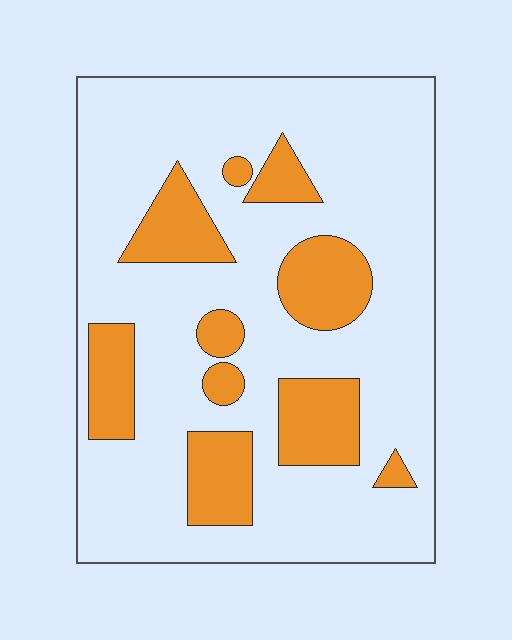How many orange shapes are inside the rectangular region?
10.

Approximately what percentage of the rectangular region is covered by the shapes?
Approximately 25%.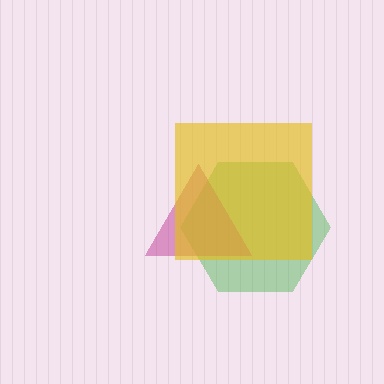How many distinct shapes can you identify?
There are 3 distinct shapes: a green hexagon, a magenta triangle, a yellow square.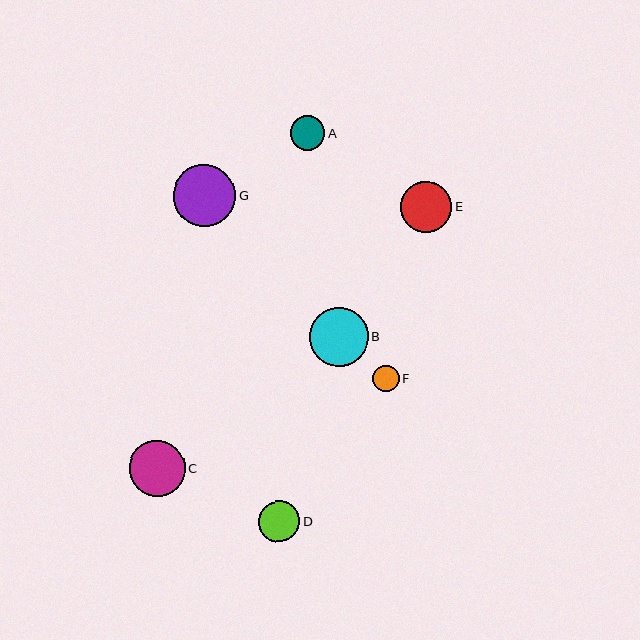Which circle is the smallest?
Circle F is the smallest with a size of approximately 27 pixels.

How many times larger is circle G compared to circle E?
Circle G is approximately 1.2 times the size of circle E.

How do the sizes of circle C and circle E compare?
Circle C and circle E are approximately the same size.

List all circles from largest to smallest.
From largest to smallest: G, B, C, E, D, A, F.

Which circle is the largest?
Circle G is the largest with a size of approximately 63 pixels.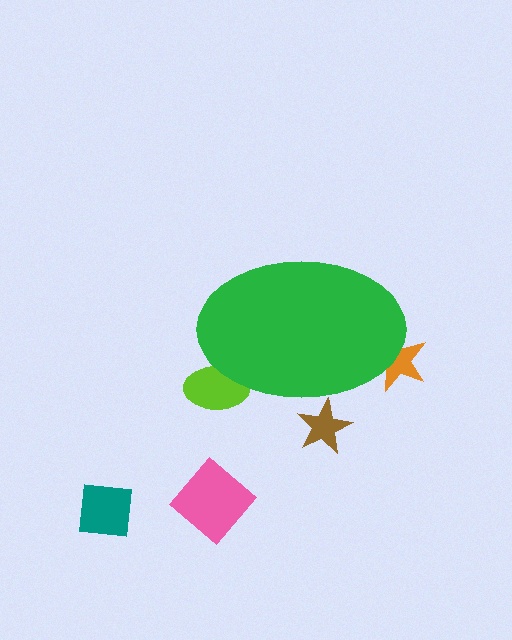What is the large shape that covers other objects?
A green ellipse.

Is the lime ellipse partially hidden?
Yes, the lime ellipse is partially hidden behind the green ellipse.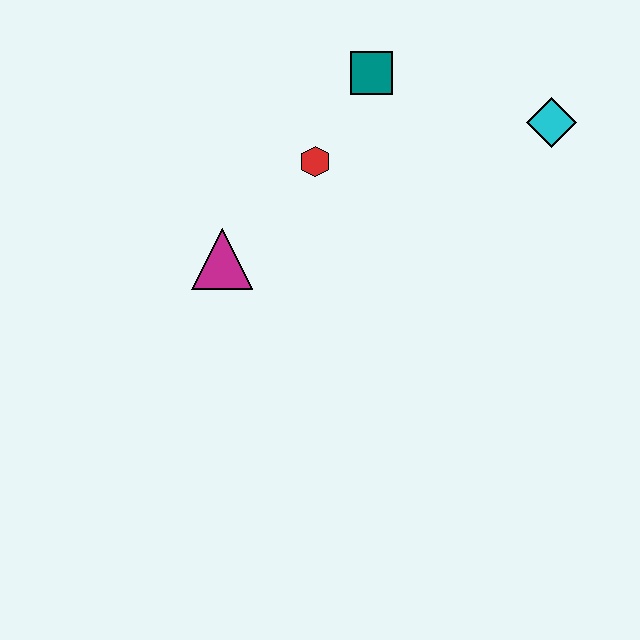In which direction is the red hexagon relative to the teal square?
The red hexagon is below the teal square.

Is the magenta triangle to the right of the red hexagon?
No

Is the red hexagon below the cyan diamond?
Yes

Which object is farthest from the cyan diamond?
The magenta triangle is farthest from the cyan diamond.